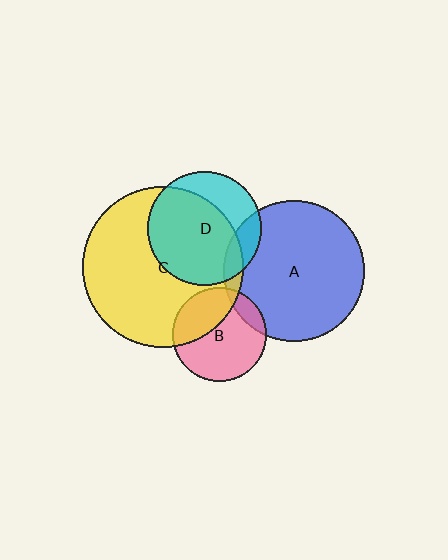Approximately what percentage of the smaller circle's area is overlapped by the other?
Approximately 15%.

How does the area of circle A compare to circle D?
Approximately 1.6 times.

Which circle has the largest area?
Circle C (yellow).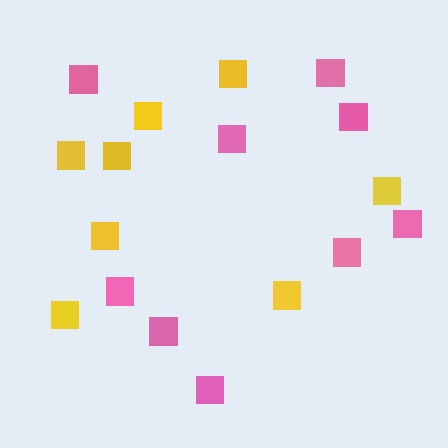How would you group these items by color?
There are 2 groups: one group of pink squares (9) and one group of yellow squares (8).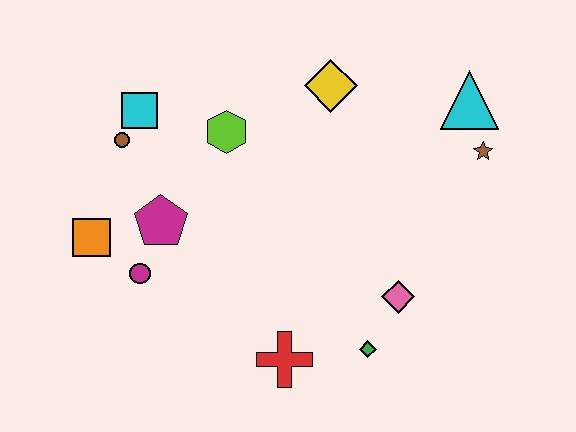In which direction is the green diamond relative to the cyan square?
The green diamond is below the cyan square.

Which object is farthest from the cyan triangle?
The orange square is farthest from the cyan triangle.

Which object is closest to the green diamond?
The pink diamond is closest to the green diamond.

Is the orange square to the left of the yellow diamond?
Yes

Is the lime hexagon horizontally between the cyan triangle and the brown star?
No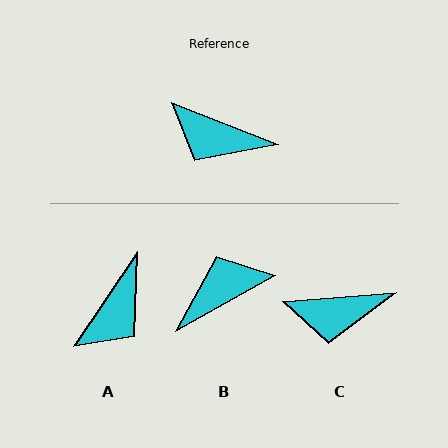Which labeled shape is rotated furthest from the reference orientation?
B, about 129 degrees away.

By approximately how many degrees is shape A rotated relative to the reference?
Approximately 77 degrees counter-clockwise.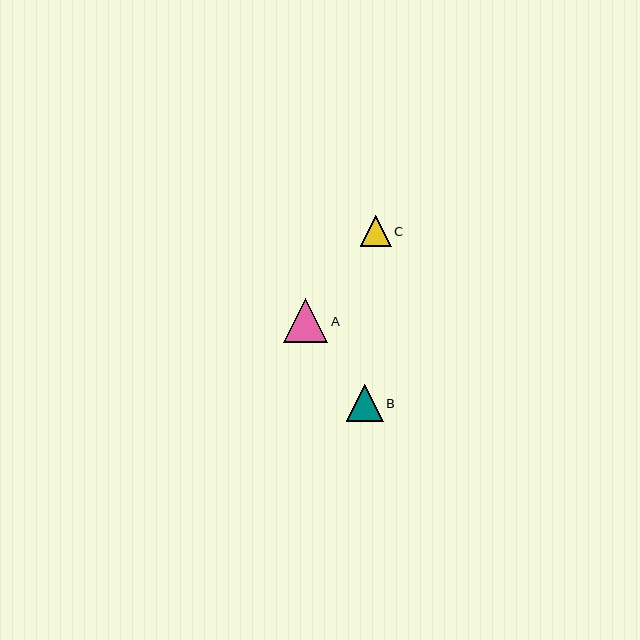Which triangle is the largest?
Triangle A is the largest with a size of approximately 44 pixels.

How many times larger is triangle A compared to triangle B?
Triangle A is approximately 1.2 times the size of triangle B.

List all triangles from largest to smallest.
From largest to smallest: A, B, C.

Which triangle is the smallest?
Triangle C is the smallest with a size of approximately 30 pixels.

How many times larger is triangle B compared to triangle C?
Triangle B is approximately 1.2 times the size of triangle C.